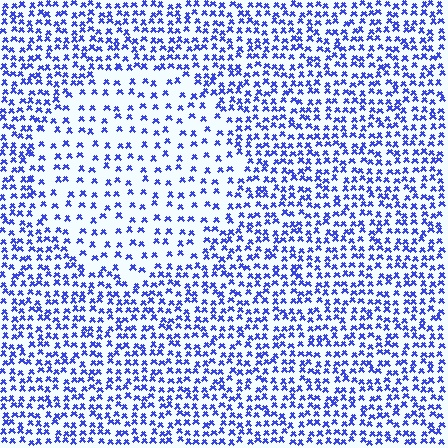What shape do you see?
I see a circle.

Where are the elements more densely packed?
The elements are more densely packed outside the circle boundary.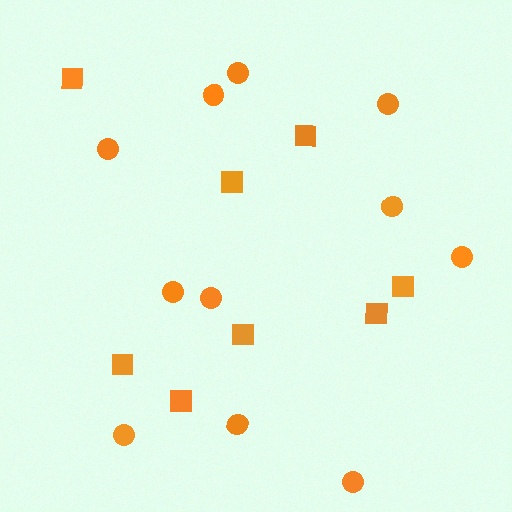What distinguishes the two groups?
There are 2 groups: one group of circles (11) and one group of squares (8).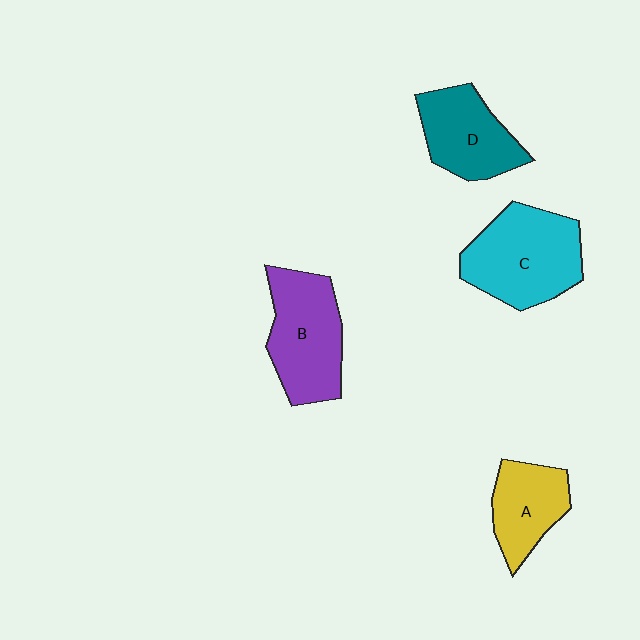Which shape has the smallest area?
Shape A (yellow).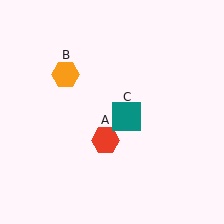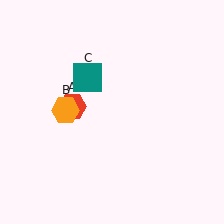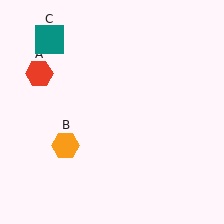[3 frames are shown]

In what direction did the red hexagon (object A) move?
The red hexagon (object A) moved up and to the left.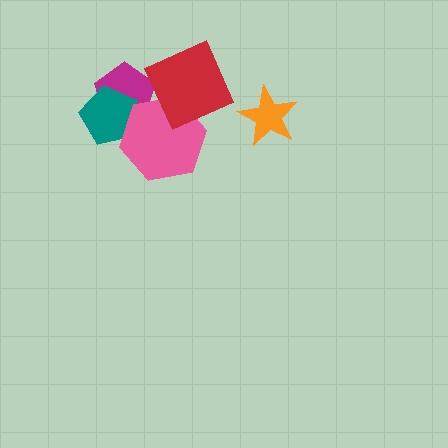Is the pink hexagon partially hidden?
Yes, it is partially covered by another shape.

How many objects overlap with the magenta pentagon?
2 objects overlap with the magenta pentagon.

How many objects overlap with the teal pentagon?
2 objects overlap with the teal pentagon.